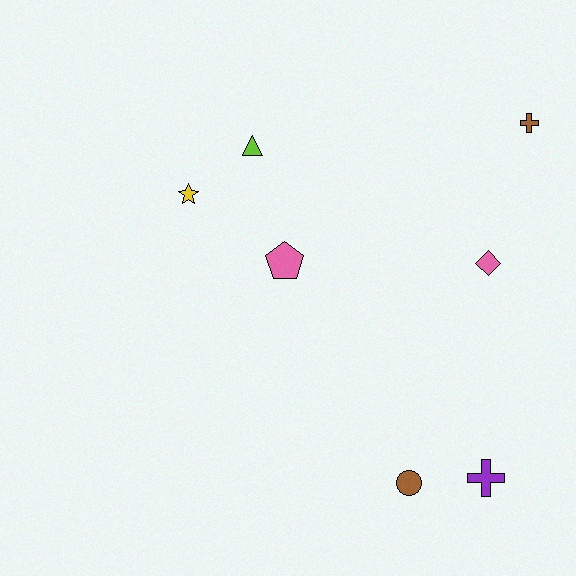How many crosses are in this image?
There are 2 crosses.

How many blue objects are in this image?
There are no blue objects.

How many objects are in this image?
There are 7 objects.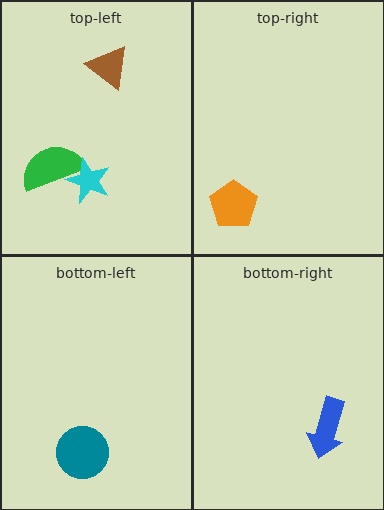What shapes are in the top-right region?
The orange pentagon.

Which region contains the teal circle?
The bottom-left region.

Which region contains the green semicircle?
The top-left region.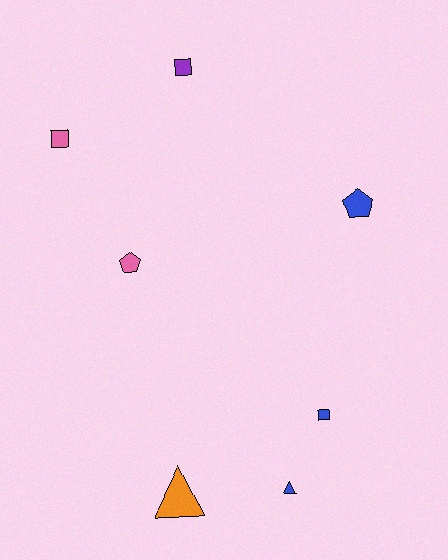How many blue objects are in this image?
There are 3 blue objects.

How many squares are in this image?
There are 3 squares.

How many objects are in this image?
There are 7 objects.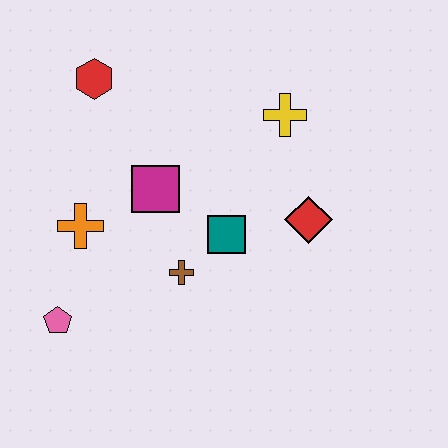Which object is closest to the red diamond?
The teal square is closest to the red diamond.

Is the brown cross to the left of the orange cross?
No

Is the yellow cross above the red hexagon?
No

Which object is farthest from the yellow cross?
The pink pentagon is farthest from the yellow cross.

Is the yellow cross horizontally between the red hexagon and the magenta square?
No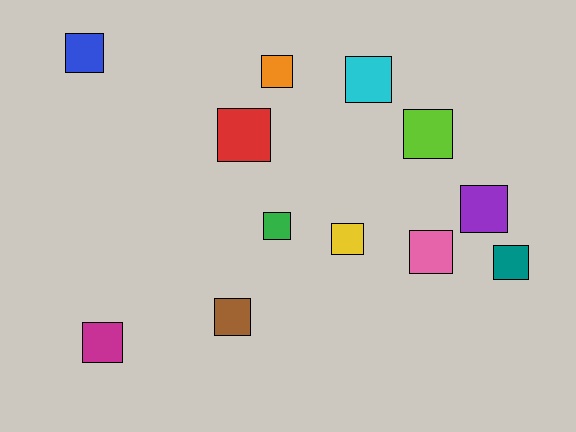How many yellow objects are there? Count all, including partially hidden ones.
There is 1 yellow object.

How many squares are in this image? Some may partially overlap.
There are 12 squares.